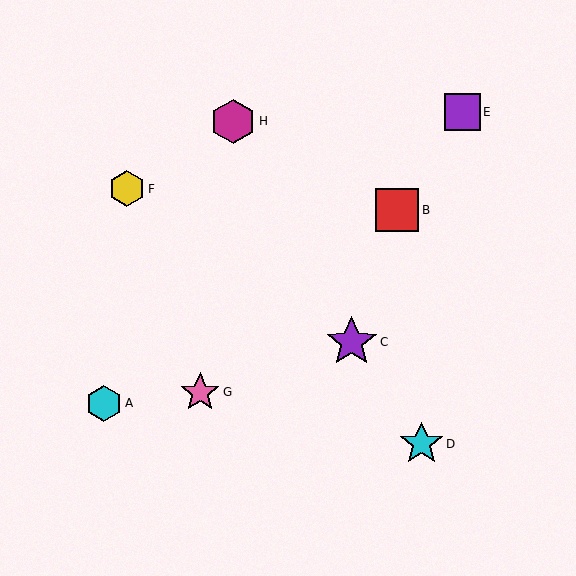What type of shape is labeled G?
Shape G is a pink star.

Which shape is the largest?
The purple star (labeled C) is the largest.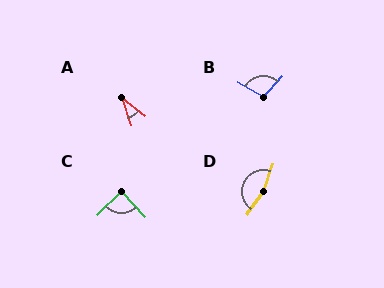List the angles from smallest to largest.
A (34°), C (88°), B (103°), D (165°).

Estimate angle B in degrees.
Approximately 103 degrees.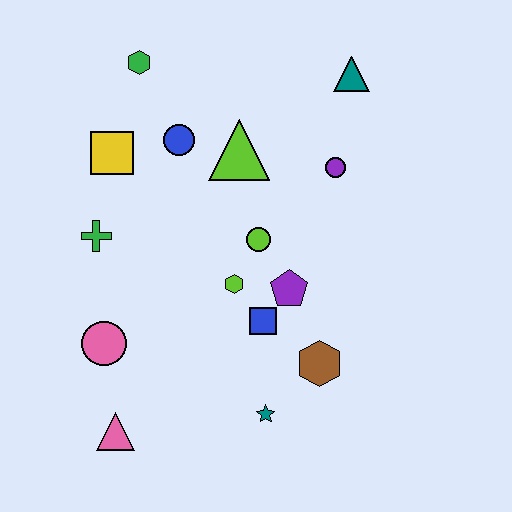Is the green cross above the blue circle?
No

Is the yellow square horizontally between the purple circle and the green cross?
Yes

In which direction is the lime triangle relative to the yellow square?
The lime triangle is to the right of the yellow square.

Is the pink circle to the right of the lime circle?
No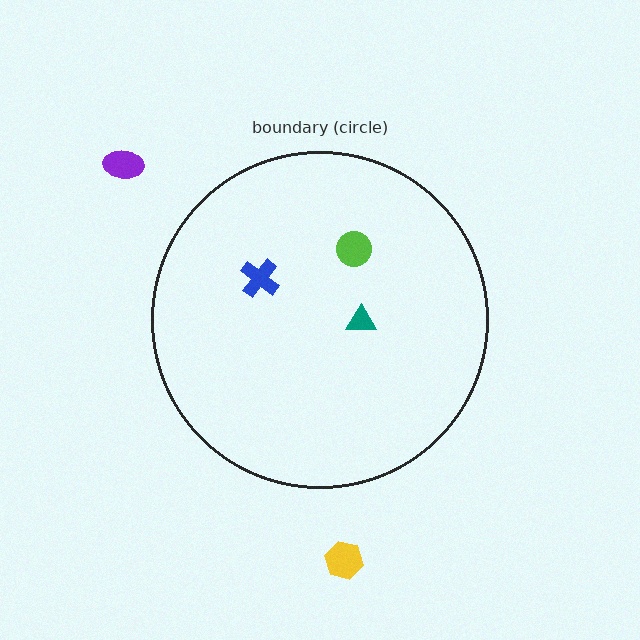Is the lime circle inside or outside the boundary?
Inside.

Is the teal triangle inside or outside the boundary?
Inside.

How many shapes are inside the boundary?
3 inside, 2 outside.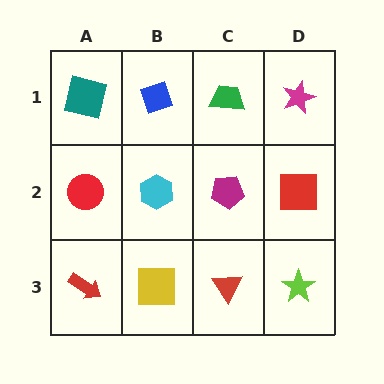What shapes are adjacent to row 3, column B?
A cyan hexagon (row 2, column B), a red arrow (row 3, column A), a red triangle (row 3, column C).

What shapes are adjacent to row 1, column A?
A red circle (row 2, column A), a blue diamond (row 1, column B).